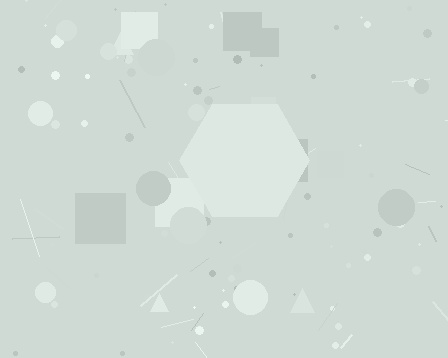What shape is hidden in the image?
A hexagon is hidden in the image.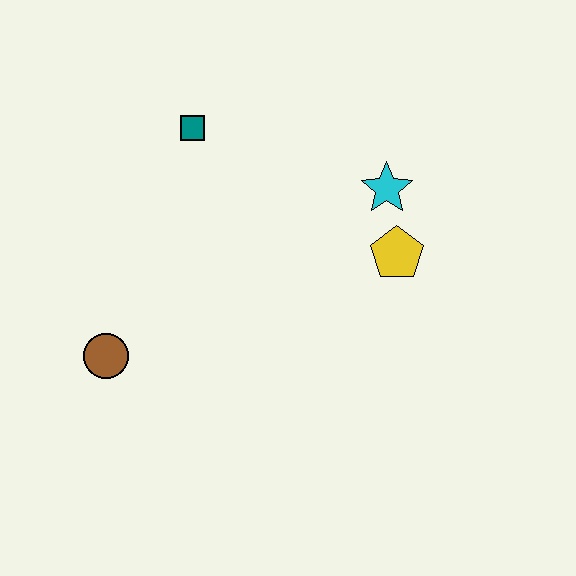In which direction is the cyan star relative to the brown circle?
The cyan star is to the right of the brown circle.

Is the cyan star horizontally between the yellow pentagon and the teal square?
Yes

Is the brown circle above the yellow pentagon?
No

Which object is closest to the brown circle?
The teal square is closest to the brown circle.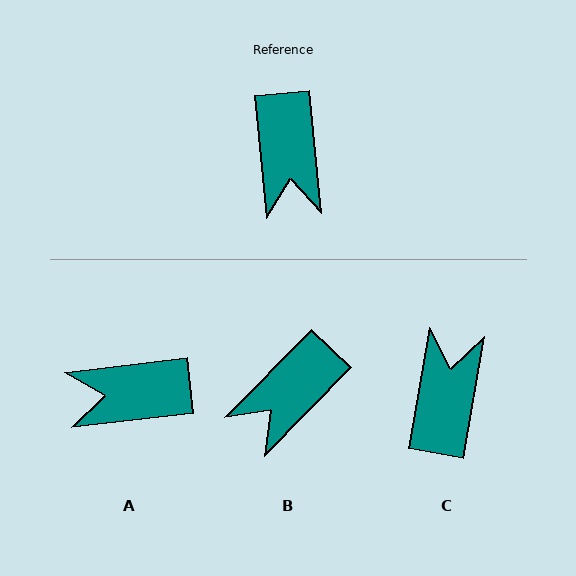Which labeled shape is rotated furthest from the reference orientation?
C, about 165 degrees away.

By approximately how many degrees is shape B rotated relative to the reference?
Approximately 50 degrees clockwise.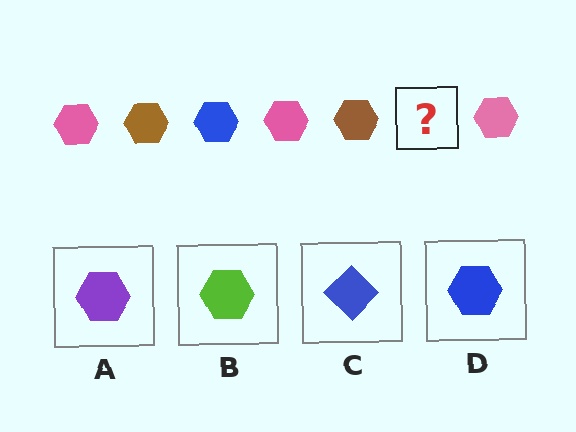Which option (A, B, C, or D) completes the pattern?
D.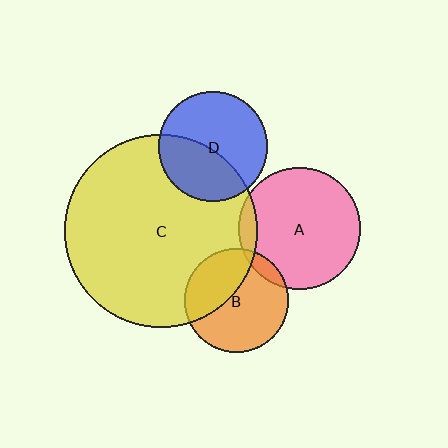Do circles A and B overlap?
Yes.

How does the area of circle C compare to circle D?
Approximately 3.1 times.